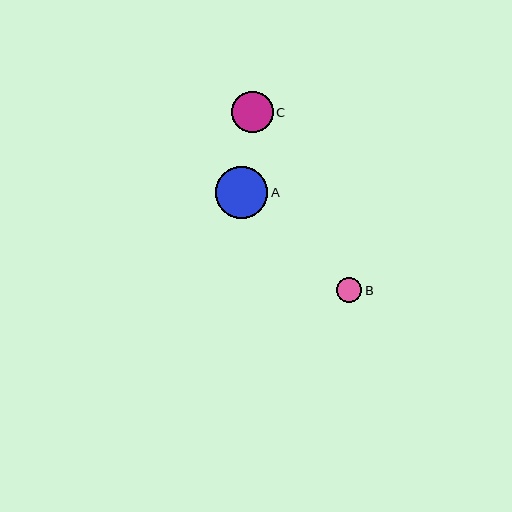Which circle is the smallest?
Circle B is the smallest with a size of approximately 25 pixels.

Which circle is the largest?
Circle A is the largest with a size of approximately 52 pixels.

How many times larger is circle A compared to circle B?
Circle A is approximately 2.1 times the size of circle B.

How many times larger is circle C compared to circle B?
Circle C is approximately 1.6 times the size of circle B.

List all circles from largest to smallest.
From largest to smallest: A, C, B.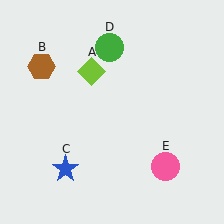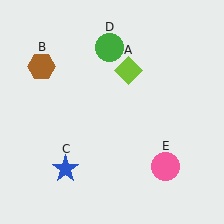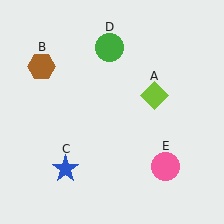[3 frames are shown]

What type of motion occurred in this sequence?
The lime diamond (object A) rotated clockwise around the center of the scene.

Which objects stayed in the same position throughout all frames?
Brown hexagon (object B) and blue star (object C) and green circle (object D) and pink circle (object E) remained stationary.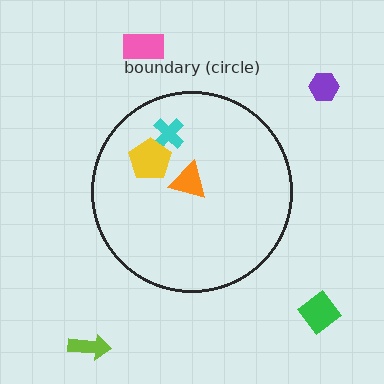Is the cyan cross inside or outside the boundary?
Inside.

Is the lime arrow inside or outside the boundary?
Outside.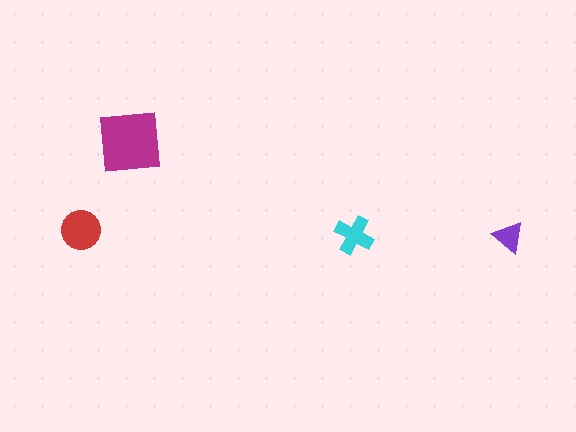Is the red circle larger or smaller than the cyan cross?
Larger.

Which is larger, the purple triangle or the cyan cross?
The cyan cross.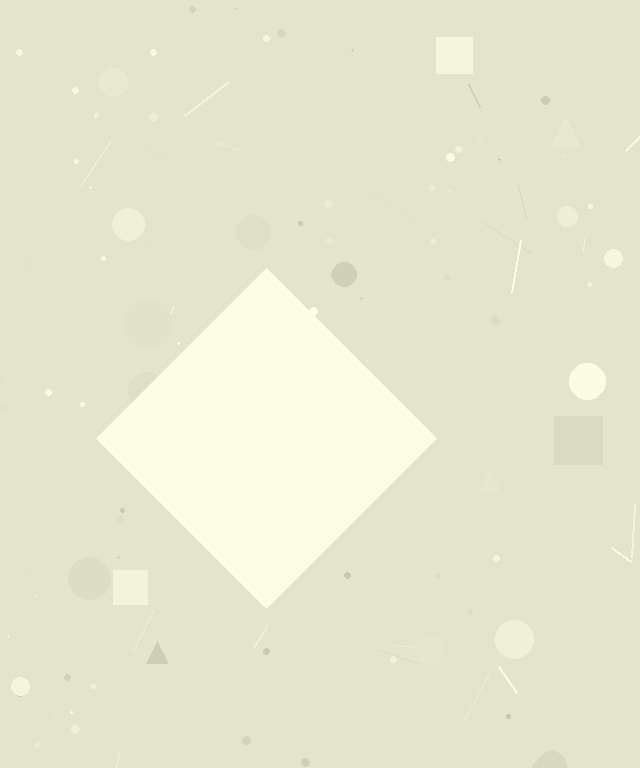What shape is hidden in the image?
A diamond is hidden in the image.